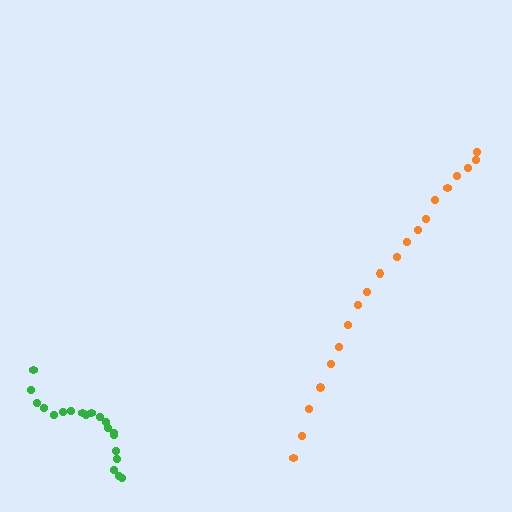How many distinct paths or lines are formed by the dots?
There are 2 distinct paths.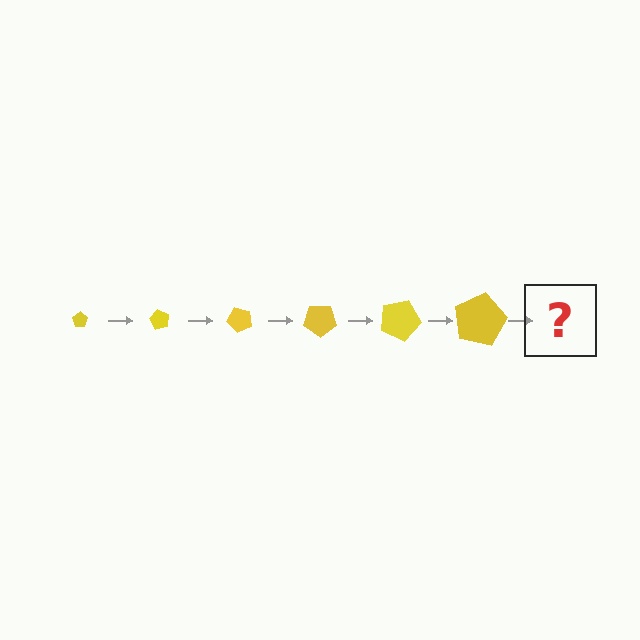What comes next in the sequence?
The next element should be a pentagon, larger than the previous one and rotated 360 degrees from the start.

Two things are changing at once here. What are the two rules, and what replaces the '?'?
The two rules are that the pentagon grows larger each step and it rotates 60 degrees each step. The '?' should be a pentagon, larger than the previous one and rotated 360 degrees from the start.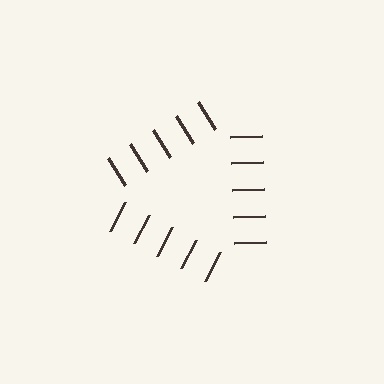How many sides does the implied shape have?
3 sides — the line-ends trace a triangle.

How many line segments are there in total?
15 — 5 along each of the 3 edges.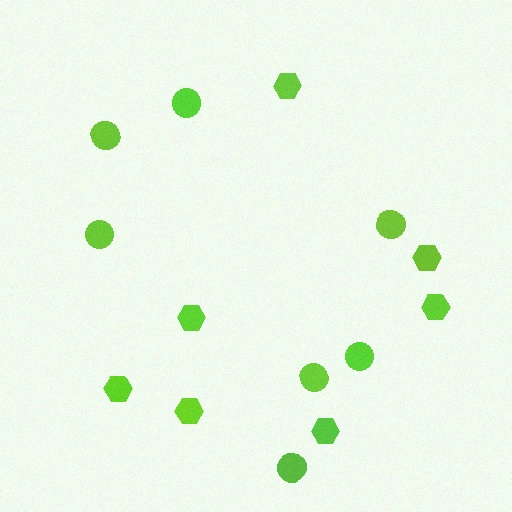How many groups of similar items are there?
There are 2 groups: one group of circles (7) and one group of hexagons (7).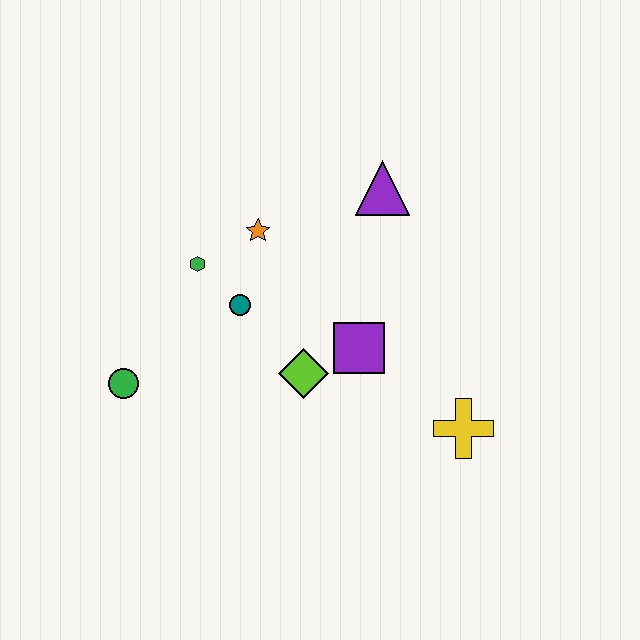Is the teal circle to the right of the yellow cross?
No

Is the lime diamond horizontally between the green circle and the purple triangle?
Yes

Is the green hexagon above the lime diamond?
Yes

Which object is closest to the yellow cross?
The purple square is closest to the yellow cross.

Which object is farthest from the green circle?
The yellow cross is farthest from the green circle.